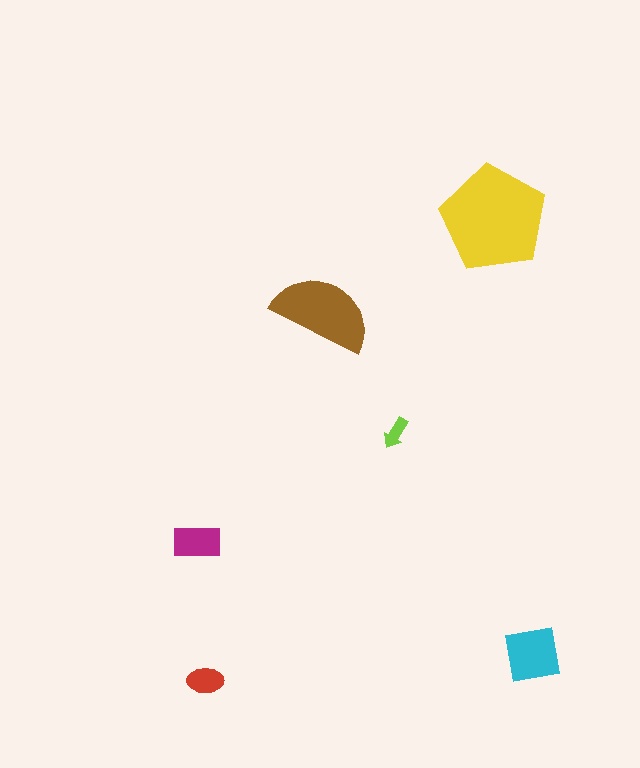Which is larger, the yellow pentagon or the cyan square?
The yellow pentagon.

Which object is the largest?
The yellow pentagon.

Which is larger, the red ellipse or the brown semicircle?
The brown semicircle.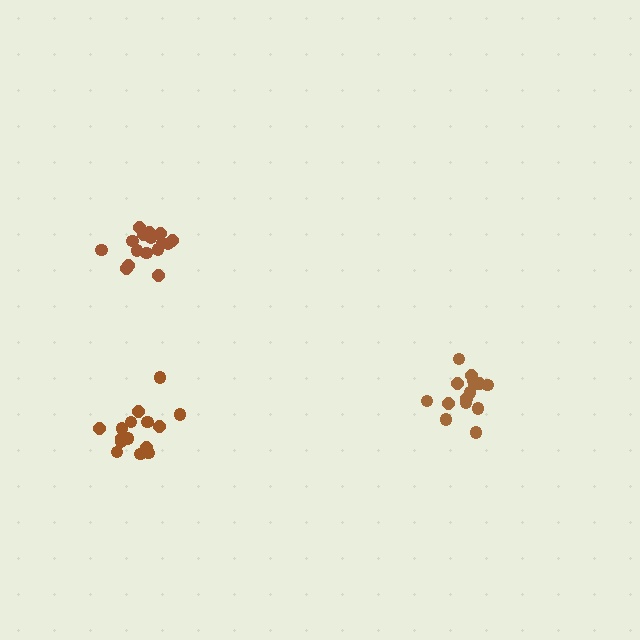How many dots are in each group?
Group 1: 16 dots, Group 2: 15 dots, Group 3: 15 dots (46 total).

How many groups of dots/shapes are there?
There are 3 groups.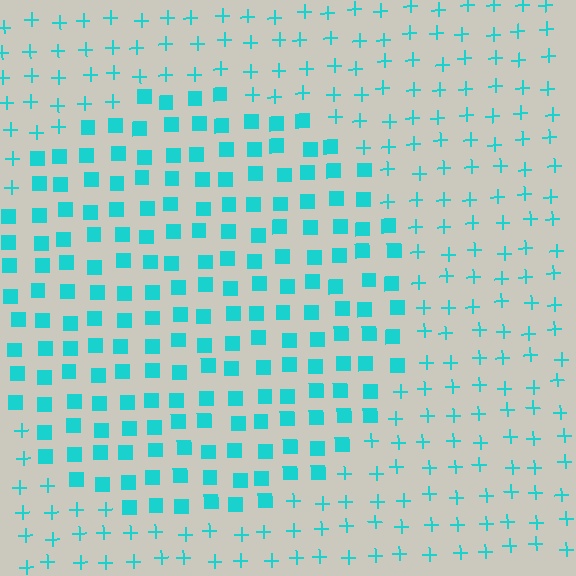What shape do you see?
I see a circle.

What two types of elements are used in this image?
The image uses squares inside the circle region and plus signs outside it.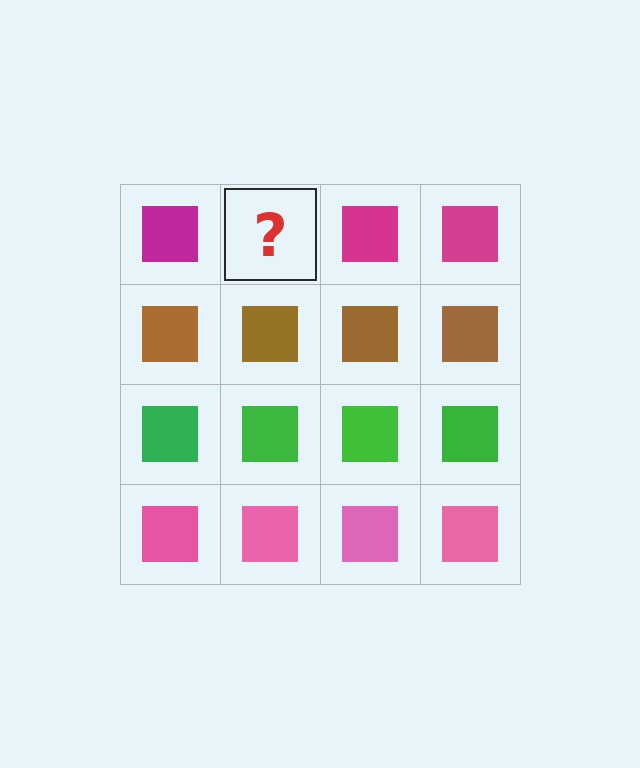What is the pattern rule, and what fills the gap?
The rule is that each row has a consistent color. The gap should be filled with a magenta square.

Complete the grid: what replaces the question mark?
The question mark should be replaced with a magenta square.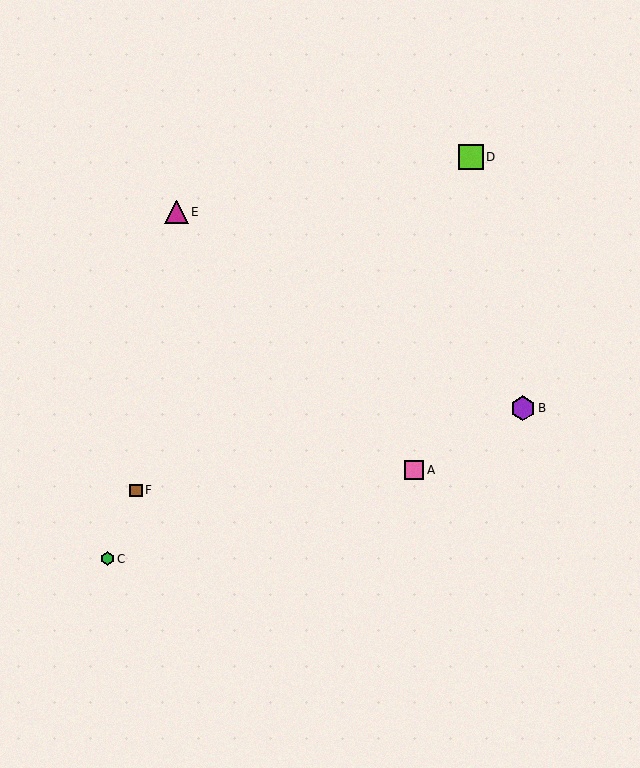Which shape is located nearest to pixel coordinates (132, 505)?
The brown square (labeled F) at (136, 490) is nearest to that location.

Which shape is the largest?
The lime square (labeled D) is the largest.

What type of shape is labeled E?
Shape E is a magenta triangle.